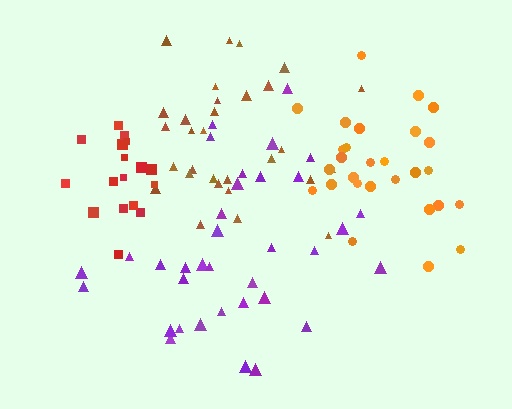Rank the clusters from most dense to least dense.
red, orange, brown, purple.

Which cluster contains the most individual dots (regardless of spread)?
Purple (35).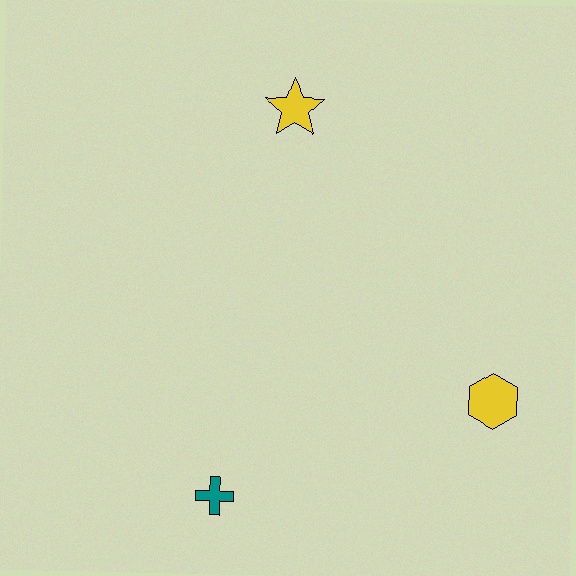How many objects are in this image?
There are 3 objects.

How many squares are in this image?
There are no squares.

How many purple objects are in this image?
There are no purple objects.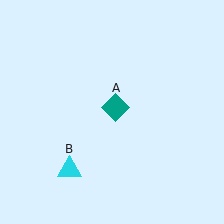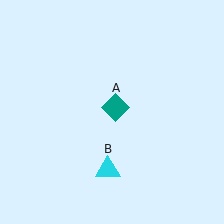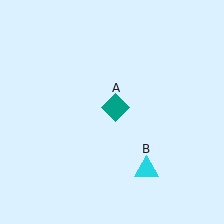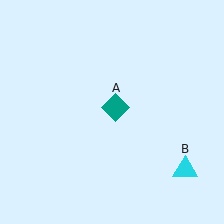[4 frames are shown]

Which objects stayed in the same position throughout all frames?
Teal diamond (object A) remained stationary.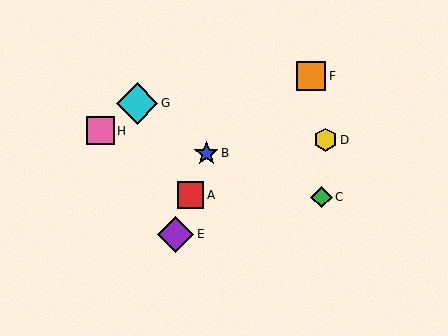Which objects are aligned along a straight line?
Objects A, B, E are aligned along a straight line.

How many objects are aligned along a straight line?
3 objects (A, B, E) are aligned along a straight line.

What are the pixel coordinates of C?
Object C is at (321, 197).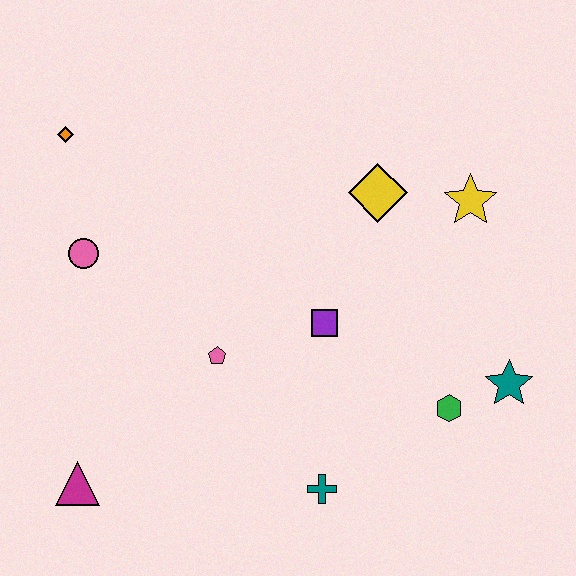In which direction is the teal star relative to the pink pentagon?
The teal star is to the right of the pink pentagon.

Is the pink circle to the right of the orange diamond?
Yes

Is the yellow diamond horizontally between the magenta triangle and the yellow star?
Yes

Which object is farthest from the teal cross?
The orange diamond is farthest from the teal cross.